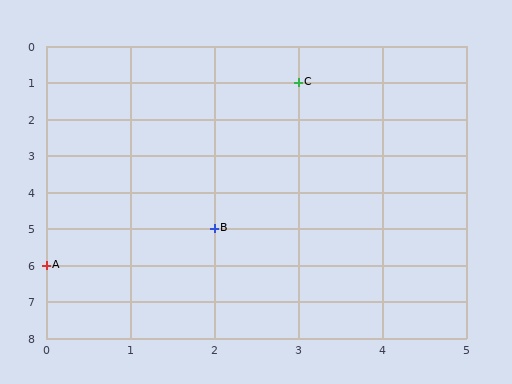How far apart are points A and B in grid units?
Points A and B are 2 columns and 1 row apart (about 2.2 grid units diagonally).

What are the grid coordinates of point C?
Point C is at grid coordinates (3, 1).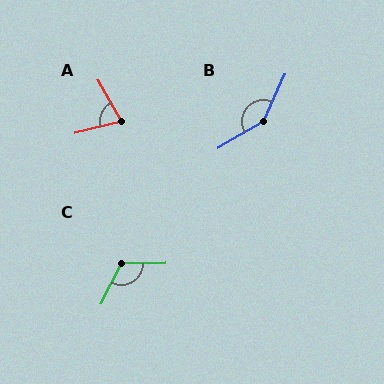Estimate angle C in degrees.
Approximately 117 degrees.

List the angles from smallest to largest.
A (75°), C (117°), B (144°).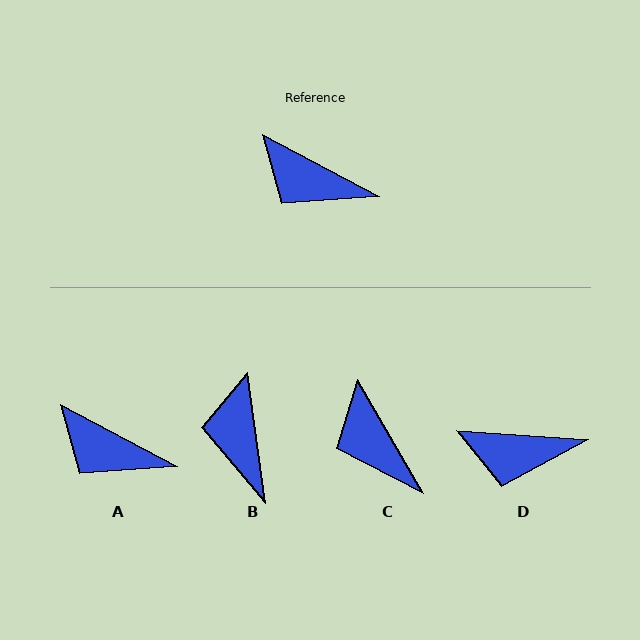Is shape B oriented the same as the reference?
No, it is off by about 54 degrees.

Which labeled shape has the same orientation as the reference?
A.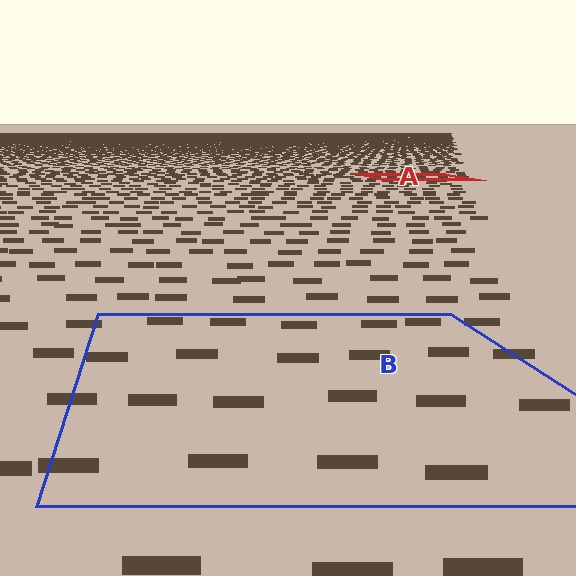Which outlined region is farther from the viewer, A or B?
Region A is farther from the viewer — the texture elements inside it appear smaller and more densely packed.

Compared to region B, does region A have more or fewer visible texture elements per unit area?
Region A has more texture elements per unit area — they are packed more densely because it is farther away.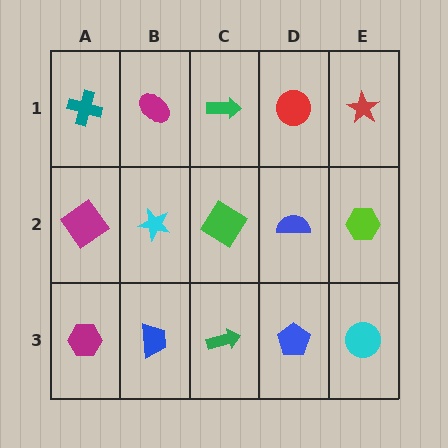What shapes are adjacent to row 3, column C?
A green diamond (row 2, column C), a blue trapezoid (row 3, column B), a blue pentagon (row 3, column D).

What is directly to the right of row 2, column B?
A green diamond.